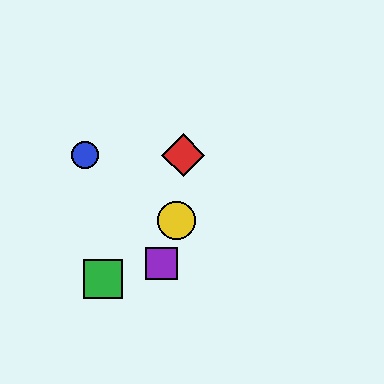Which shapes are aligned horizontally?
The red diamond, the blue circle are aligned horizontally.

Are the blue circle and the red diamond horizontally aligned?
Yes, both are at y≈155.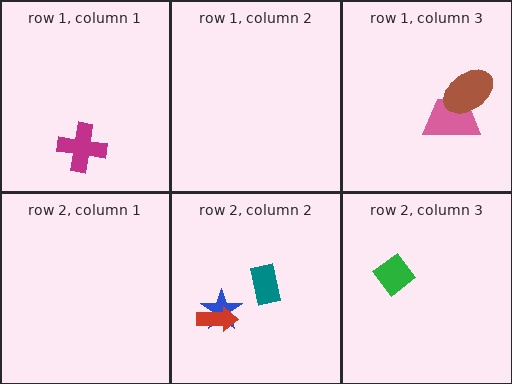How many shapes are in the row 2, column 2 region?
3.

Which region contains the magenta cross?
The row 1, column 1 region.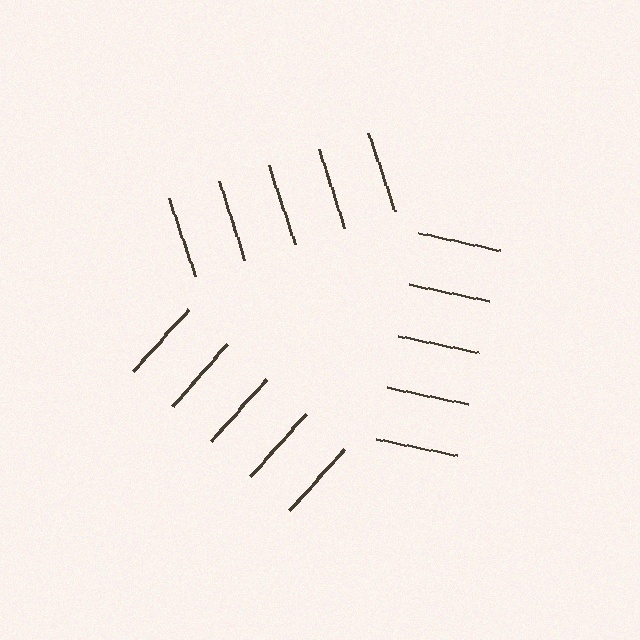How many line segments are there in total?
15 — 5 along each of the 3 edges.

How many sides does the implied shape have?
3 sides — the line-ends trace a triangle.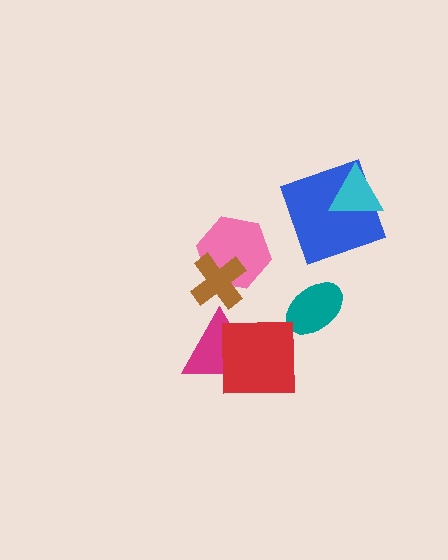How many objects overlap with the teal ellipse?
0 objects overlap with the teal ellipse.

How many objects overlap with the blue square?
1 object overlaps with the blue square.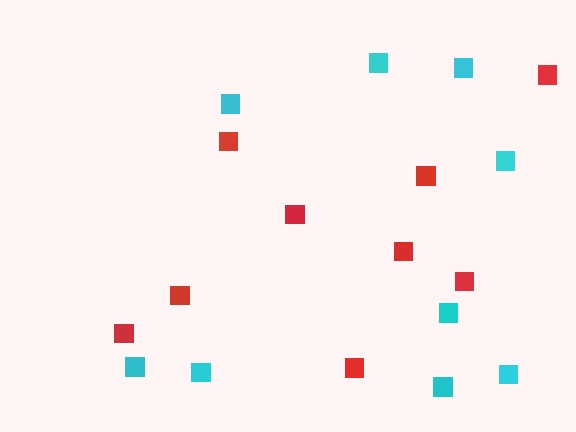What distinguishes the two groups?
There are 2 groups: one group of red squares (9) and one group of cyan squares (9).